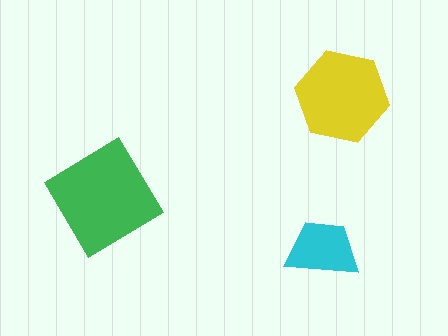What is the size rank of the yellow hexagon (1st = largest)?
2nd.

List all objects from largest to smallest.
The green diamond, the yellow hexagon, the cyan trapezoid.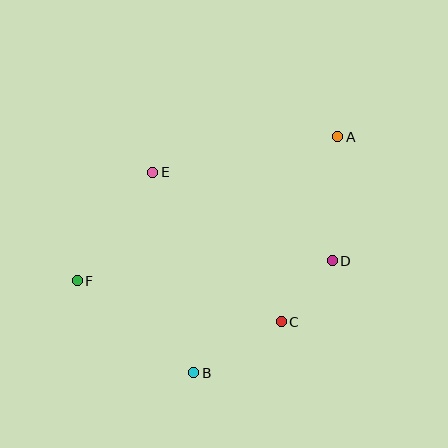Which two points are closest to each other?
Points C and D are closest to each other.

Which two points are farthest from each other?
Points A and F are farthest from each other.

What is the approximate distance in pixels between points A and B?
The distance between A and B is approximately 276 pixels.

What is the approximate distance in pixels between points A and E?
The distance between A and E is approximately 188 pixels.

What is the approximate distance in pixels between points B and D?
The distance between B and D is approximately 178 pixels.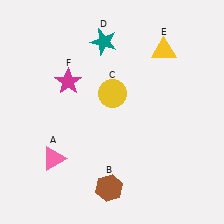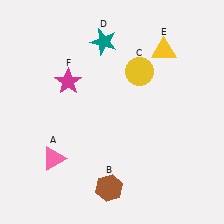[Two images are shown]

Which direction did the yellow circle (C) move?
The yellow circle (C) moved right.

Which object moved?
The yellow circle (C) moved right.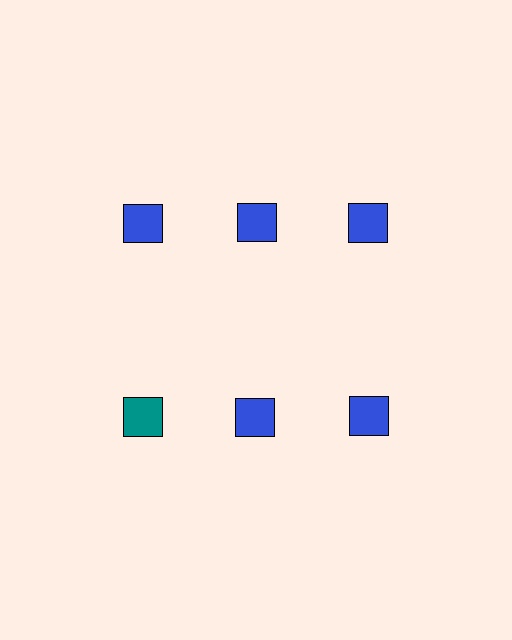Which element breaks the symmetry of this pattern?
The teal square in the second row, leftmost column breaks the symmetry. All other shapes are blue squares.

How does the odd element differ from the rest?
It has a different color: teal instead of blue.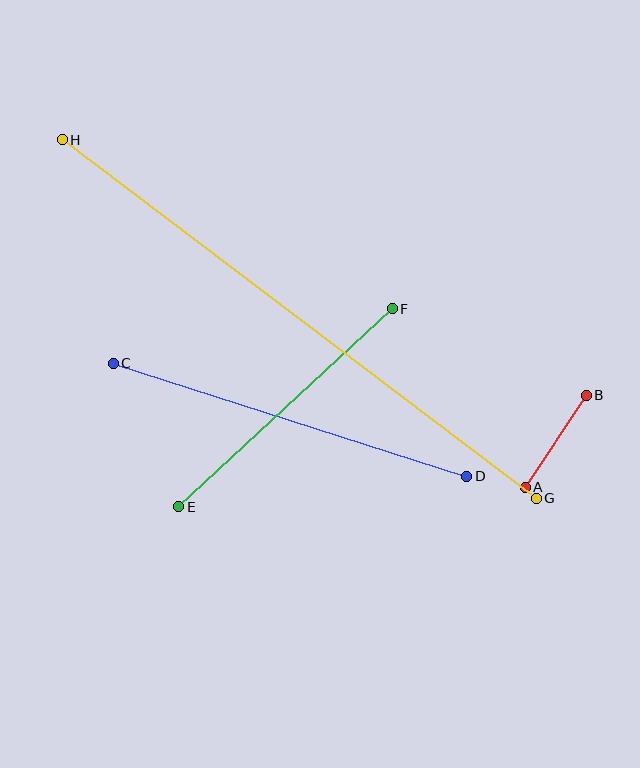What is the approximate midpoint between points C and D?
The midpoint is at approximately (290, 420) pixels.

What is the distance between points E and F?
The distance is approximately 291 pixels.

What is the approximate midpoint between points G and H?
The midpoint is at approximately (299, 319) pixels.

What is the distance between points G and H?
The distance is approximately 594 pixels.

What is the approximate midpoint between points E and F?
The midpoint is at approximately (286, 408) pixels.